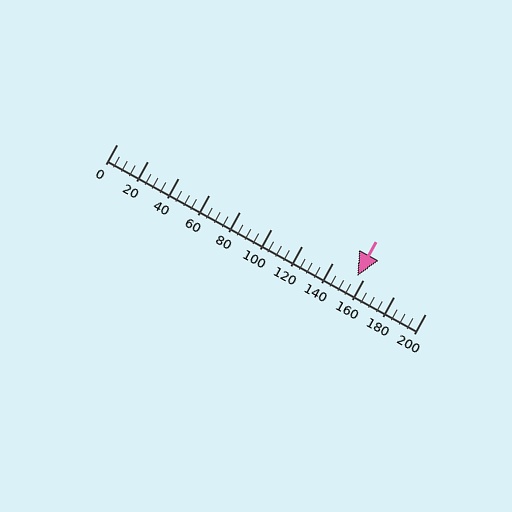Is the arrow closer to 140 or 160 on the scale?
The arrow is closer to 160.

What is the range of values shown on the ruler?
The ruler shows values from 0 to 200.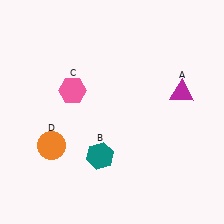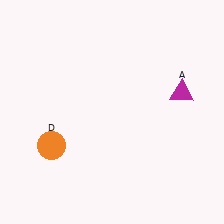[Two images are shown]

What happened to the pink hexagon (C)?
The pink hexagon (C) was removed in Image 2. It was in the top-left area of Image 1.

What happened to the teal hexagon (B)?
The teal hexagon (B) was removed in Image 2. It was in the bottom-left area of Image 1.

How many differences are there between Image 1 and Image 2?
There are 2 differences between the two images.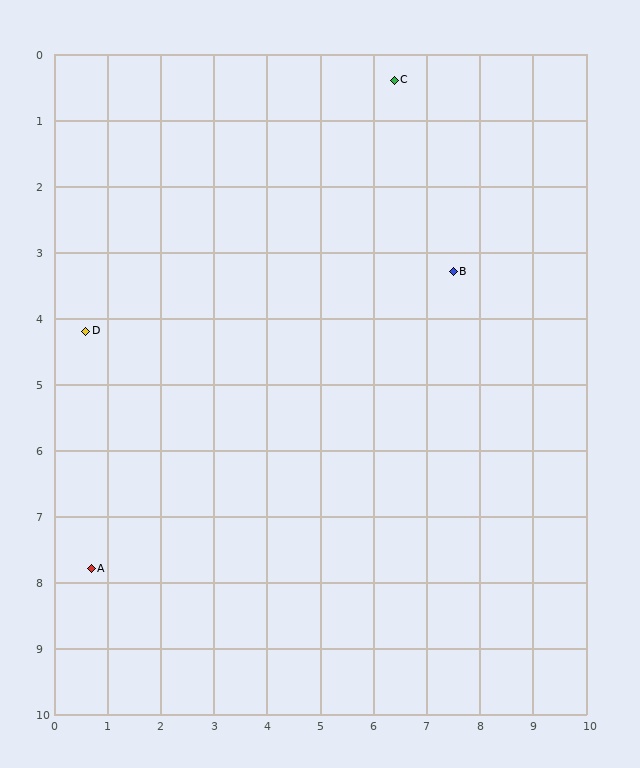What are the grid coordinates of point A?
Point A is at approximately (0.7, 7.8).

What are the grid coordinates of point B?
Point B is at approximately (7.5, 3.3).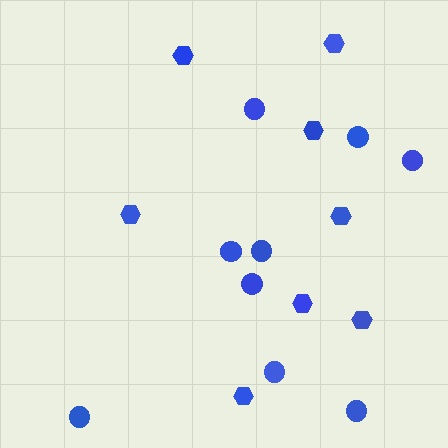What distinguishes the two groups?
There are 2 groups: one group of circles (9) and one group of hexagons (8).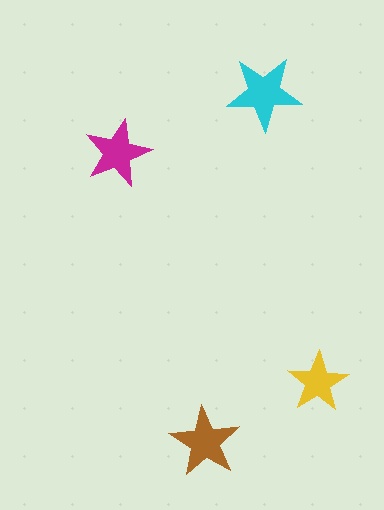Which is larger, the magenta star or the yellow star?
The magenta one.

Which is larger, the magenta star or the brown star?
The brown one.